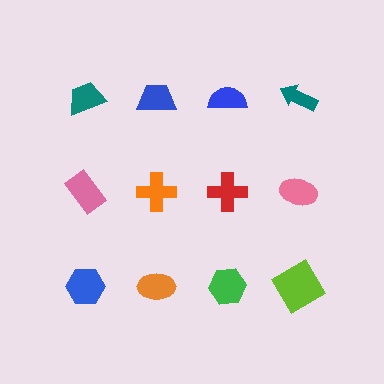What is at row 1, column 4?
A teal arrow.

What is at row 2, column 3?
A red cross.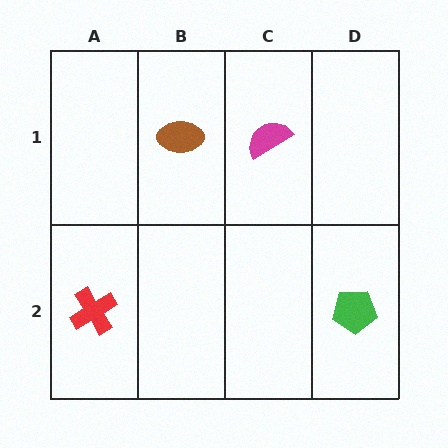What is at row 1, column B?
A brown ellipse.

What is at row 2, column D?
A green pentagon.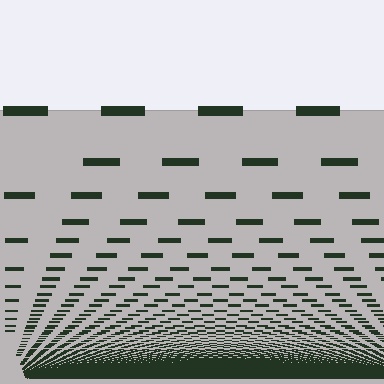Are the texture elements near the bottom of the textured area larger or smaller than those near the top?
Smaller. The gradient is inverted — elements near the bottom are smaller and denser.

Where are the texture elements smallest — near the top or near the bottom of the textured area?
Near the bottom.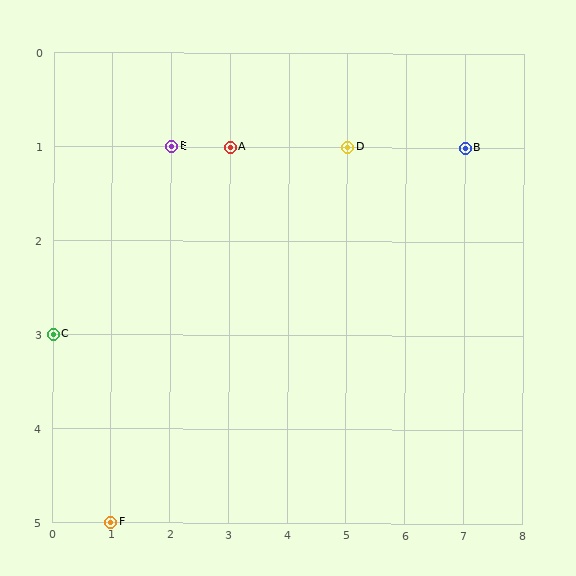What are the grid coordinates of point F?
Point F is at grid coordinates (1, 5).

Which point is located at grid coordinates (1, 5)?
Point F is at (1, 5).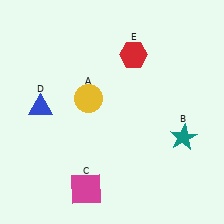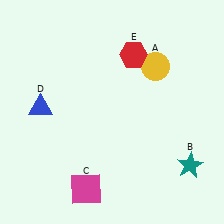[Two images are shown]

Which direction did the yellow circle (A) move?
The yellow circle (A) moved right.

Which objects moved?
The objects that moved are: the yellow circle (A), the teal star (B).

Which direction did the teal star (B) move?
The teal star (B) moved down.